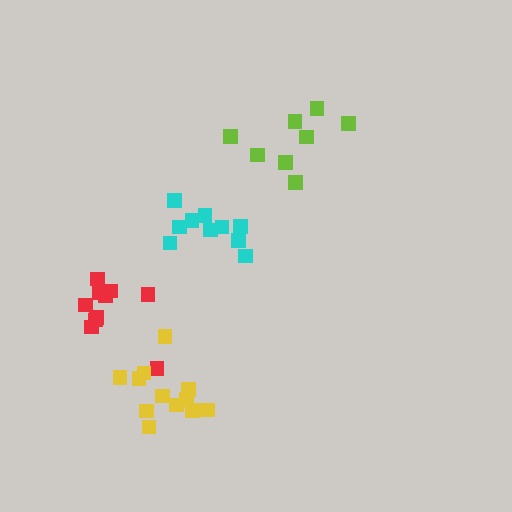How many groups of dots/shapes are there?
There are 4 groups.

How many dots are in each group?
Group 1: 10 dots, Group 2: 10 dots, Group 3: 8 dots, Group 4: 12 dots (40 total).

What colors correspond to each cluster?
The clusters are colored: cyan, red, lime, yellow.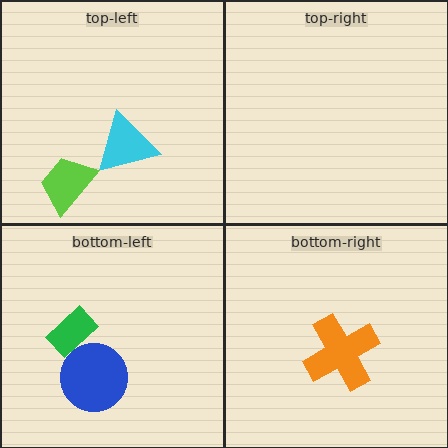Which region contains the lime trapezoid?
The top-left region.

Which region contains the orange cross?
The bottom-right region.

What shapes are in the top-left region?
The cyan triangle, the lime trapezoid.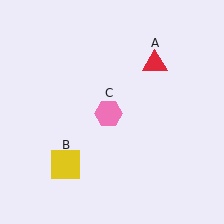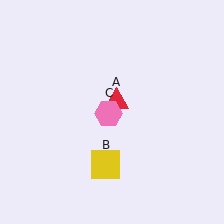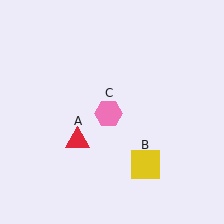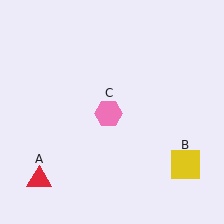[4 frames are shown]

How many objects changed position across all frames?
2 objects changed position: red triangle (object A), yellow square (object B).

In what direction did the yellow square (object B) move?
The yellow square (object B) moved right.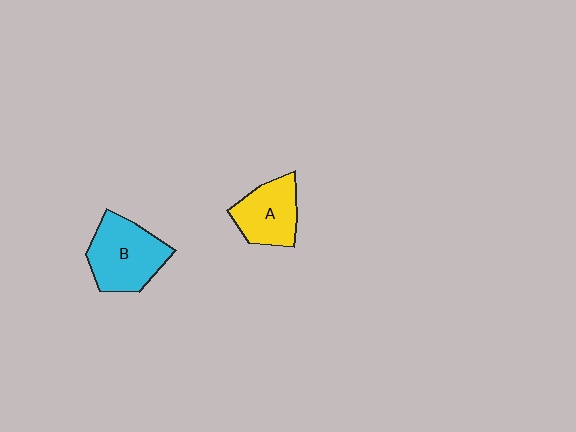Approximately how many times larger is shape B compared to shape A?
Approximately 1.3 times.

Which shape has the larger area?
Shape B (cyan).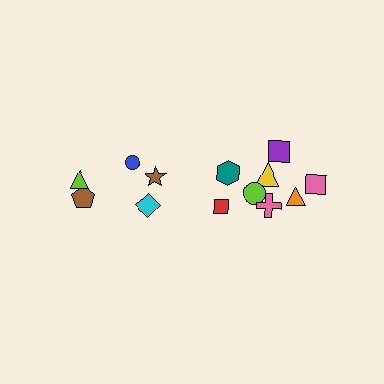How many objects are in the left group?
There are 5 objects.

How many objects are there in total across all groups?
There are 13 objects.